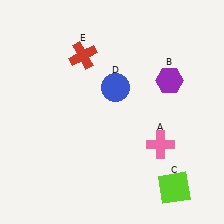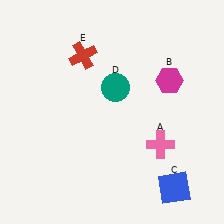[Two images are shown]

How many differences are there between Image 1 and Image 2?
There are 3 differences between the two images.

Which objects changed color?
B changed from purple to magenta. C changed from lime to blue. D changed from blue to teal.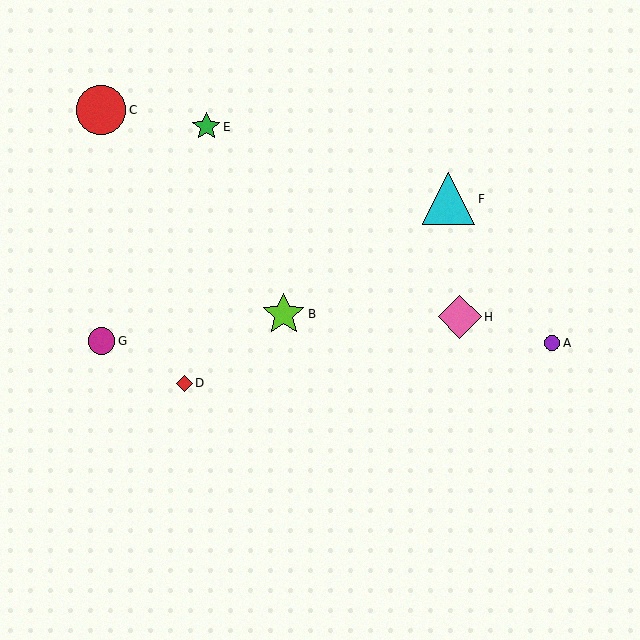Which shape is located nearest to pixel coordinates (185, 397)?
The red diamond (labeled D) at (184, 383) is nearest to that location.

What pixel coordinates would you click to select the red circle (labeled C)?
Click at (101, 110) to select the red circle C.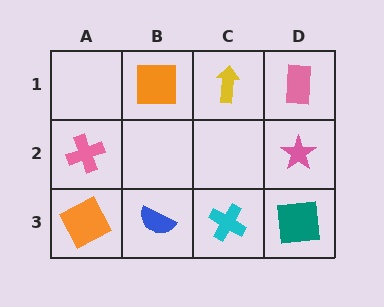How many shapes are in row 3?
4 shapes.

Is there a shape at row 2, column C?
No, that cell is empty.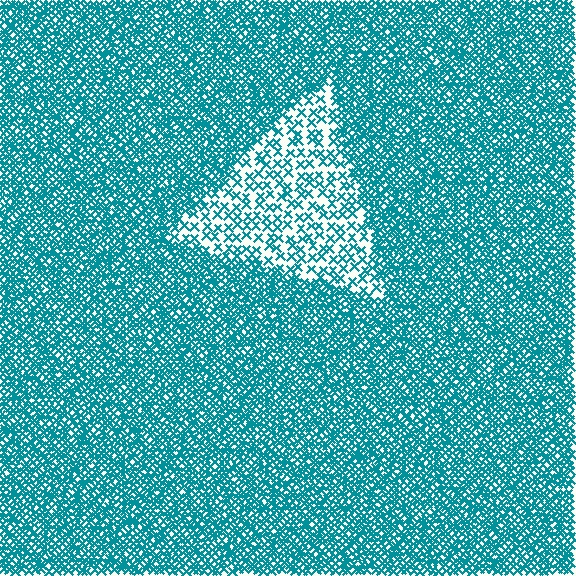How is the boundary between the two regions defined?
The boundary is defined by a change in element density (approximately 2.6x ratio). All elements are the same color, size, and shape.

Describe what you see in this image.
The image contains small teal elements arranged at two different densities. A triangle-shaped region is visible where the elements are less densely packed than the surrounding area.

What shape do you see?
I see a triangle.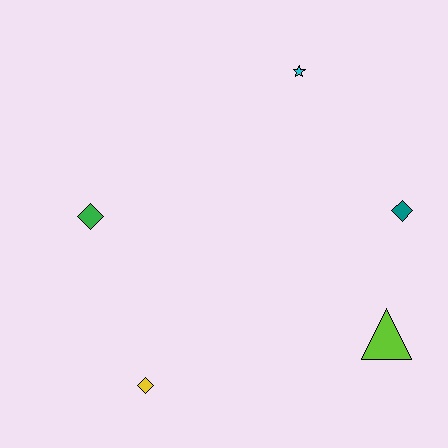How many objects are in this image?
There are 5 objects.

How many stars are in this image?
There is 1 star.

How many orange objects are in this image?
There are no orange objects.